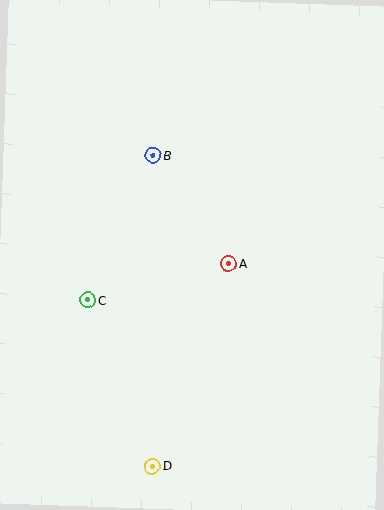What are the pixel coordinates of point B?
Point B is at (153, 155).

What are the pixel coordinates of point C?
Point C is at (88, 300).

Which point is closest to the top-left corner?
Point B is closest to the top-left corner.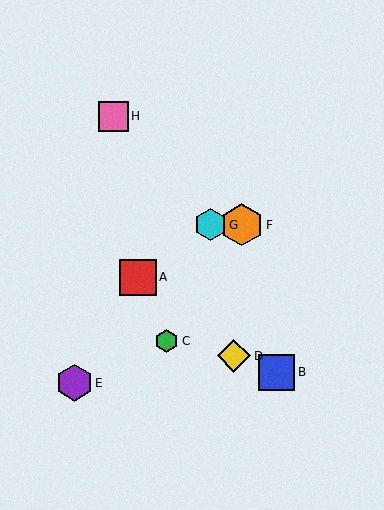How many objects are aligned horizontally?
2 objects (F, G) are aligned horizontally.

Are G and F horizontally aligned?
Yes, both are at y≈225.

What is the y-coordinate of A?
Object A is at y≈277.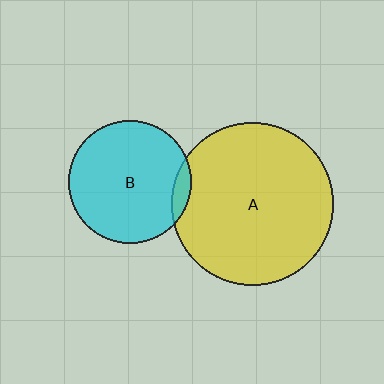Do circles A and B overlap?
Yes.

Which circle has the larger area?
Circle A (yellow).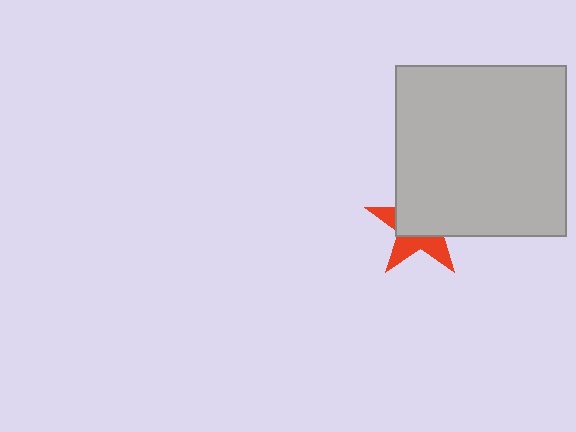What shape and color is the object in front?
The object in front is a light gray square.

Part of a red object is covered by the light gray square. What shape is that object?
It is a star.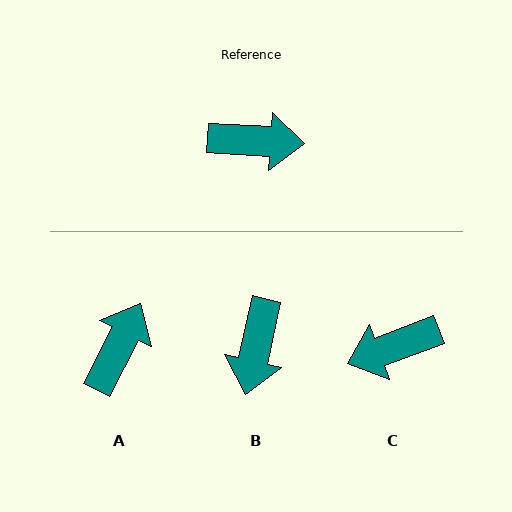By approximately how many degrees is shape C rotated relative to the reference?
Approximately 156 degrees clockwise.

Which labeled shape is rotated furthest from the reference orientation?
C, about 156 degrees away.